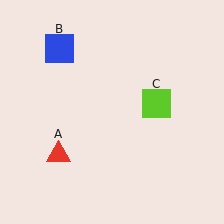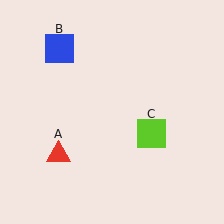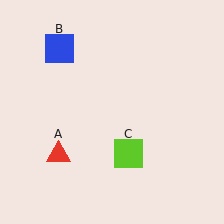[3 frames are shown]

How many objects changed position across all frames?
1 object changed position: lime square (object C).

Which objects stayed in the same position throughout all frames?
Red triangle (object A) and blue square (object B) remained stationary.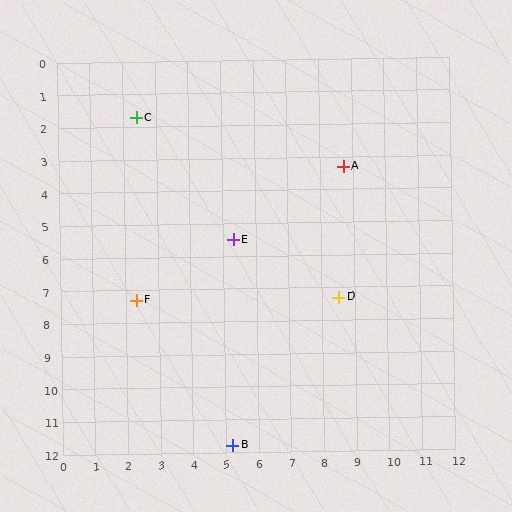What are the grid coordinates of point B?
Point B is at approximately (5.2, 11.8).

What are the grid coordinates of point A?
Point A is at approximately (8.7, 3.3).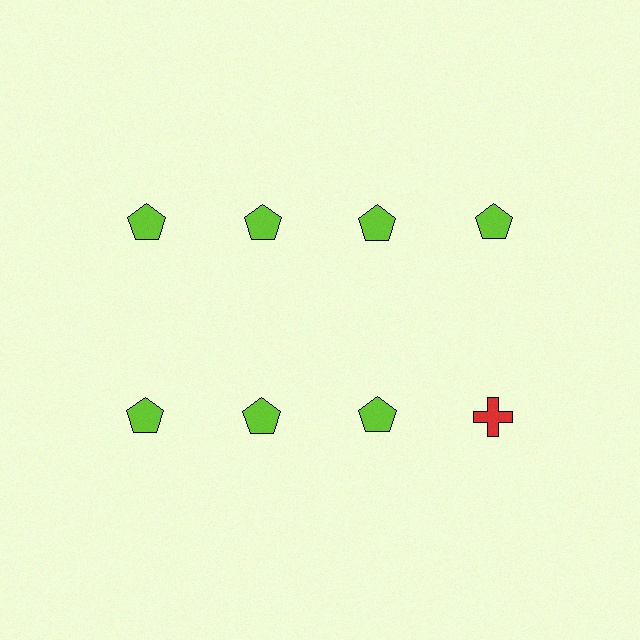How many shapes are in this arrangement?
There are 8 shapes arranged in a grid pattern.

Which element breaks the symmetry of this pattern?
The red cross in the second row, second from right column breaks the symmetry. All other shapes are lime pentagons.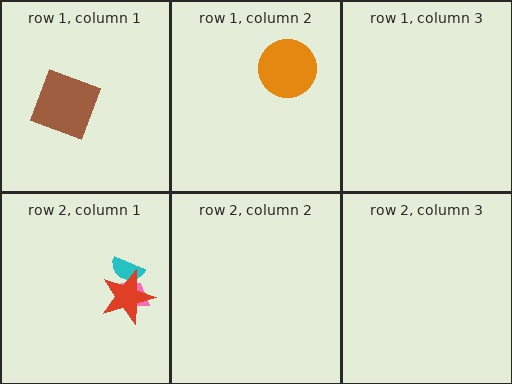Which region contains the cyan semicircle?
The row 2, column 1 region.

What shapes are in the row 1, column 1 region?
The brown square.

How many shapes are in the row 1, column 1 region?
1.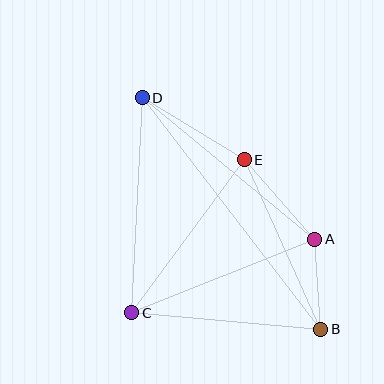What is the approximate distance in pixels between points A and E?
The distance between A and E is approximately 106 pixels.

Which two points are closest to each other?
Points A and B are closest to each other.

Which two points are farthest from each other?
Points B and D are farthest from each other.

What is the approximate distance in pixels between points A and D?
The distance between A and D is approximately 223 pixels.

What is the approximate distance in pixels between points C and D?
The distance between C and D is approximately 215 pixels.